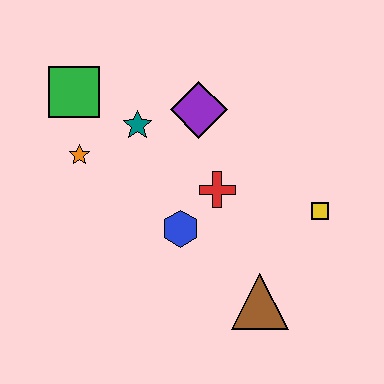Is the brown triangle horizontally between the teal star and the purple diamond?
No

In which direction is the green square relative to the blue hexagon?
The green square is above the blue hexagon.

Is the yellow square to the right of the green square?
Yes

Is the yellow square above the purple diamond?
No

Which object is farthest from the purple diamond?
The brown triangle is farthest from the purple diamond.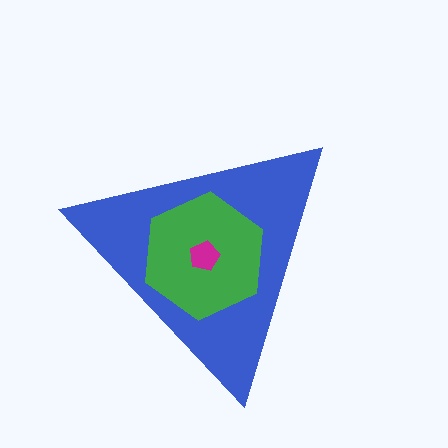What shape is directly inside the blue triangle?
The green hexagon.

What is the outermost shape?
The blue triangle.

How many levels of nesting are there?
3.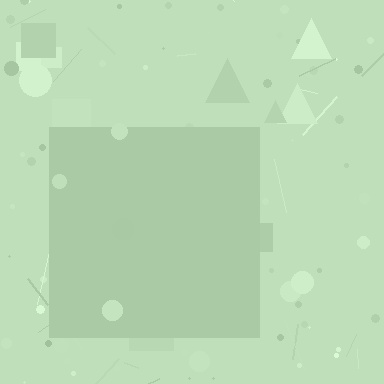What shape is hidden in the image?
A square is hidden in the image.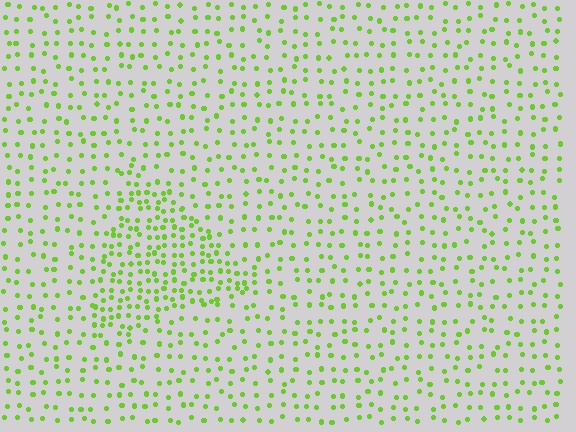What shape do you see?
I see a triangle.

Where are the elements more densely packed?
The elements are more densely packed inside the triangle boundary.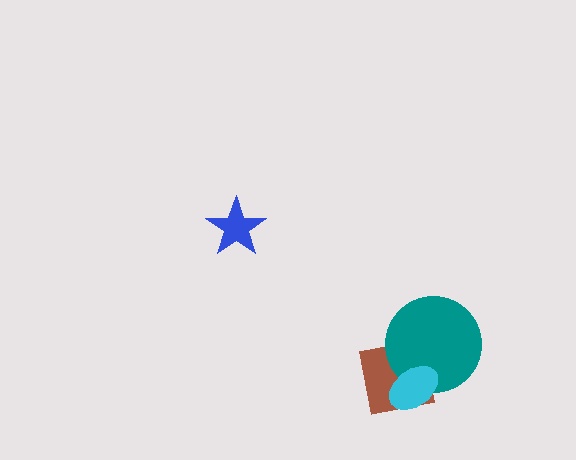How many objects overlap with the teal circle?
2 objects overlap with the teal circle.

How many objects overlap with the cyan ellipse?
2 objects overlap with the cyan ellipse.